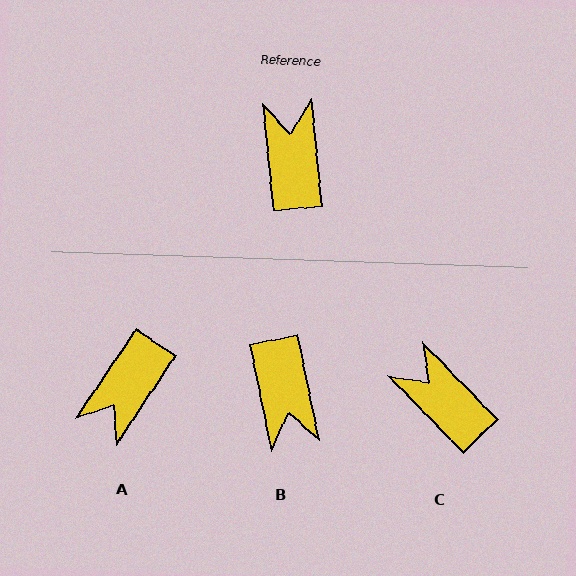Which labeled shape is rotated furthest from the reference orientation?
B, about 174 degrees away.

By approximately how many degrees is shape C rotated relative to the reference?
Approximately 39 degrees counter-clockwise.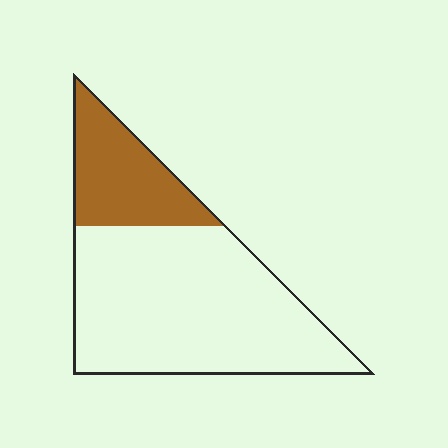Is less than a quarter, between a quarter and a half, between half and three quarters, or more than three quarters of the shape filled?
Between a quarter and a half.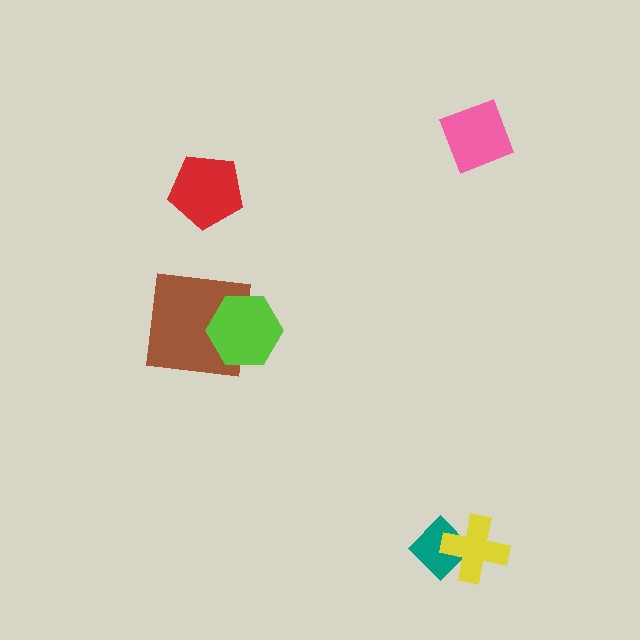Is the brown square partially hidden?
Yes, it is partially covered by another shape.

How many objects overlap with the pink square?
0 objects overlap with the pink square.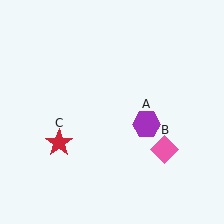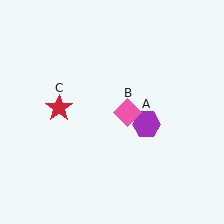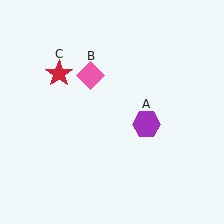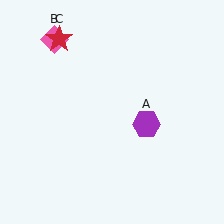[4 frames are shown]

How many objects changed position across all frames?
2 objects changed position: pink diamond (object B), red star (object C).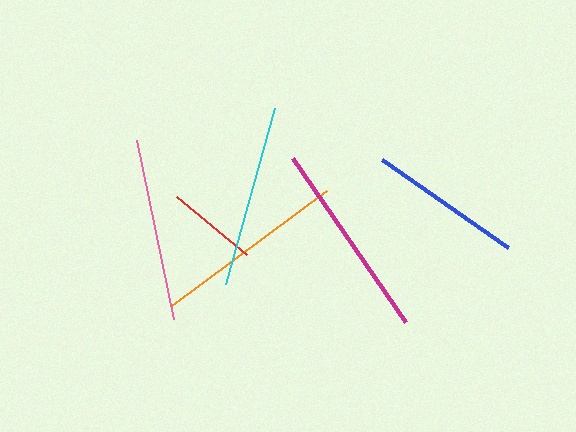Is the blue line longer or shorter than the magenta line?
The magenta line is longer than the blue line.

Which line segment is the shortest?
The red line is the shortest at approximately 91 pixels.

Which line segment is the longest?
The magenta line is the longest at approximately 199 pixels.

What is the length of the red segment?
The red segment is approximately 91 pixels long.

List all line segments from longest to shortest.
From longest to shortest: magenta, orange, pink, cyan, blue, red.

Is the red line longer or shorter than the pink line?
The pink line is longer than the red line.